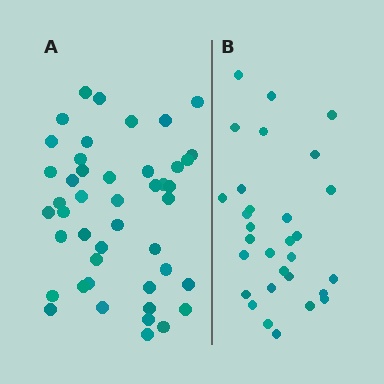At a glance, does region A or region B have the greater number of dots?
Region A (the left region) has more dots.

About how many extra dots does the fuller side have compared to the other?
Region A has approximately 15 more dots than region B.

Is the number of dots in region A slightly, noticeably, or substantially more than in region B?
Region A has substantially more. The ratio is roughly 1.5 to 1.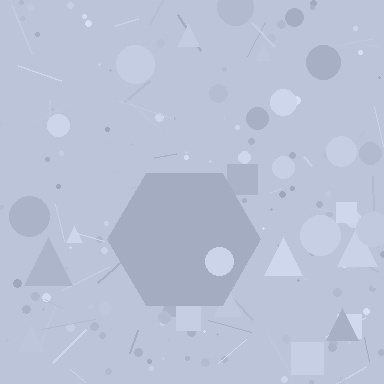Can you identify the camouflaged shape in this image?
The camouflaged shape is a hexagon.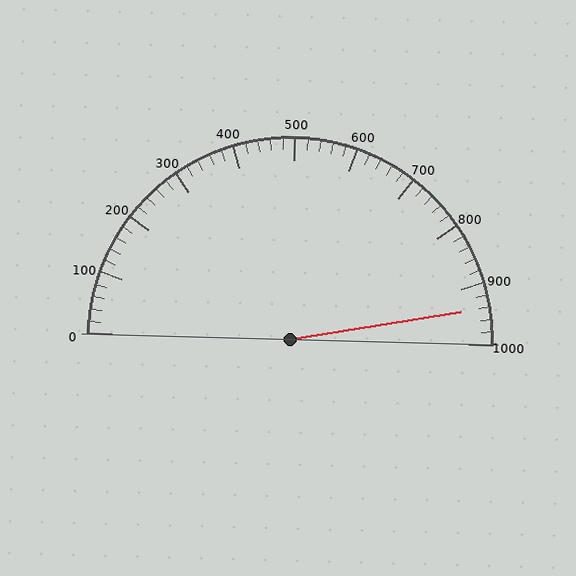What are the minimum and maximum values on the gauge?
The gauge ranges from 0 to 1000.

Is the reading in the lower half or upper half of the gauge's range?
The reading is in the upper half of the range (0 to 1000).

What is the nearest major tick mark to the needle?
The nearest major tick mark is 900.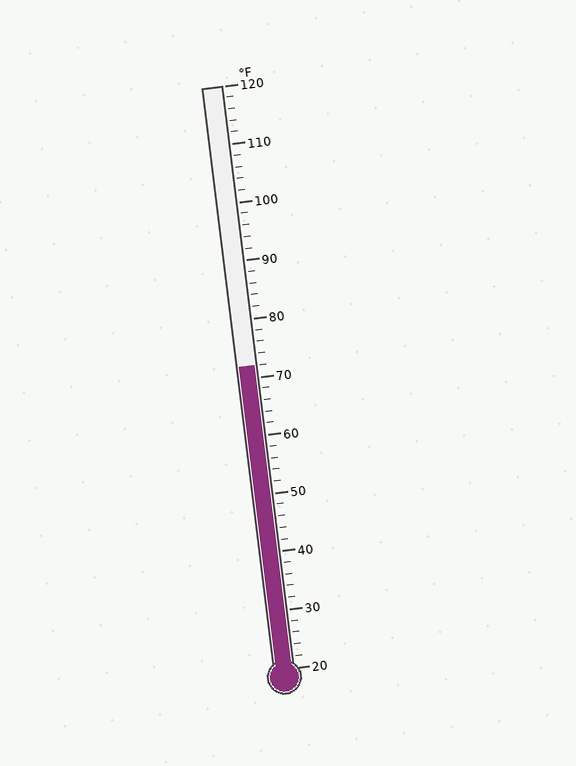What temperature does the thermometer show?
The thermometer shows approximately 72°F.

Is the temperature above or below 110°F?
The temperature is below 110°F.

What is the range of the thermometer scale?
The thermometer scale ranges from 20°F to 120°F.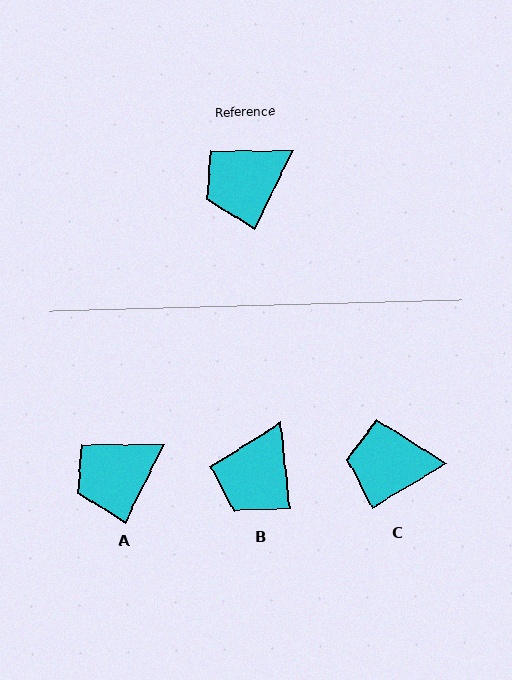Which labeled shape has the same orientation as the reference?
A.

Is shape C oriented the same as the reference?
No, it is off by about 32 degrees.